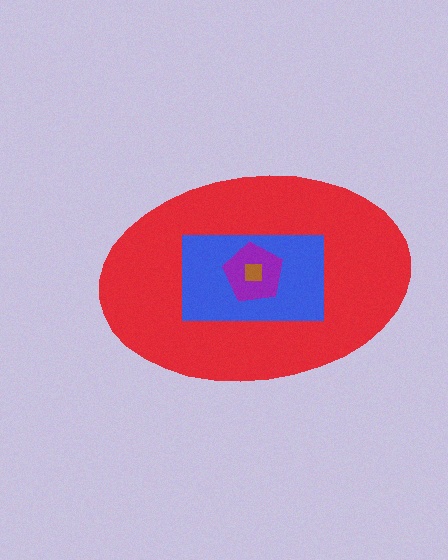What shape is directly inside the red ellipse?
The blue rectangle.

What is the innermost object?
The brown square.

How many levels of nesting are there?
4.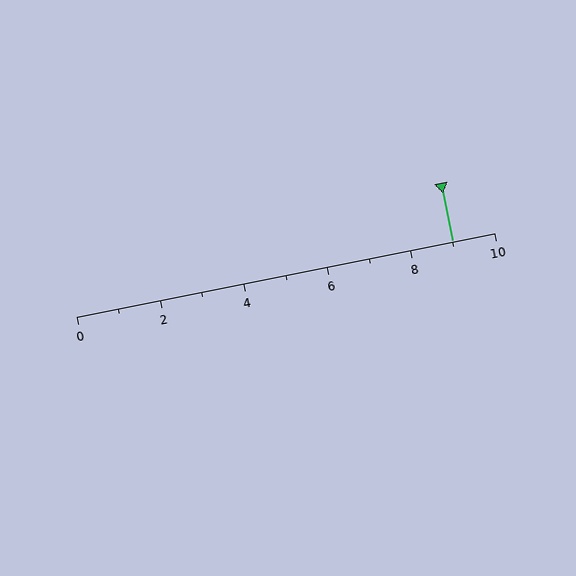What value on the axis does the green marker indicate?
The marker indicates approximately 9.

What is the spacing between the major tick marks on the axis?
The major ticks are spaced 2 apart.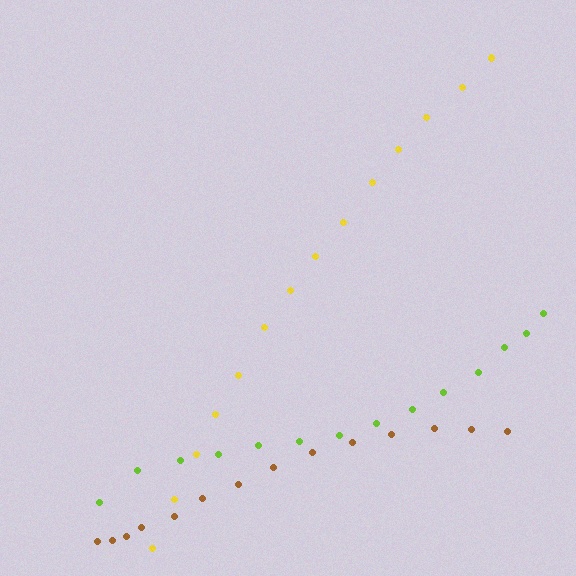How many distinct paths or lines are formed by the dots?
There are 3 distinct paths.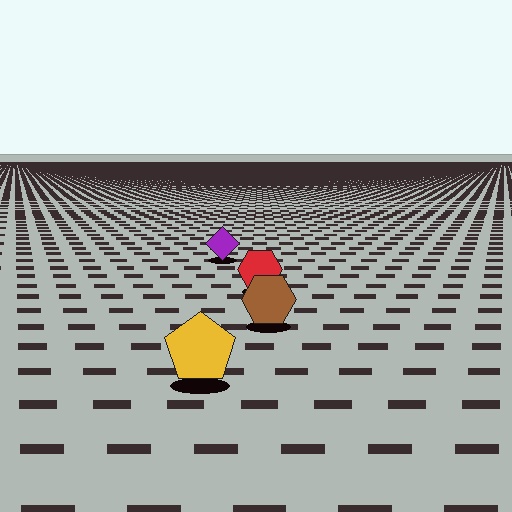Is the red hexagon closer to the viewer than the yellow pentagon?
No. The yellow pentagon is closer — you can tell from the texture gradient: the ground texture is coarser near it.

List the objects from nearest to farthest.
From nearest to farthest: the yellow pentagon, the brown hexagon, the red hexagon, the purple diamond.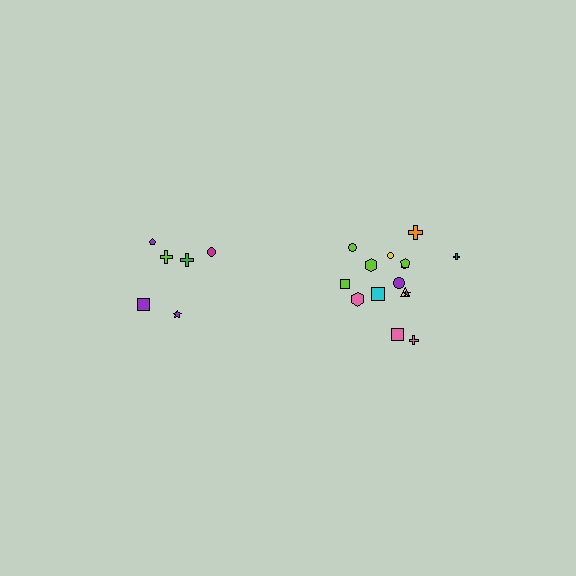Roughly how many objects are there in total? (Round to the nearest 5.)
Roughly 20 objects in total.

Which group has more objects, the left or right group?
The right group.